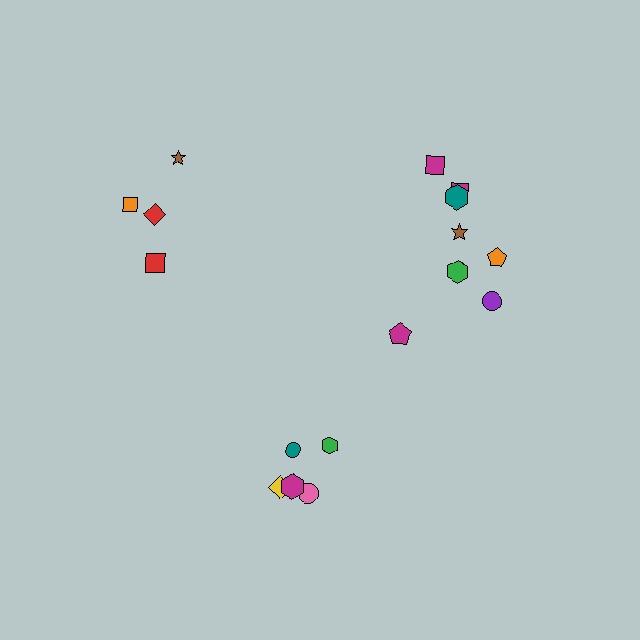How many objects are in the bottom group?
There are 5 objects.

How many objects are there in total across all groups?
There are 17 objects.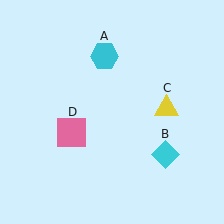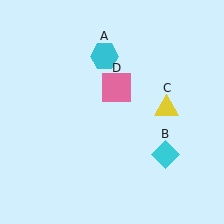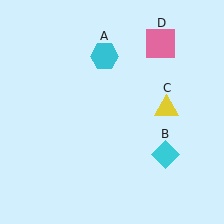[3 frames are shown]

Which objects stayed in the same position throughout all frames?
Cyan hexagon (object A) and cyan diamond (object B) and yellow triangle (object C) remained stationary.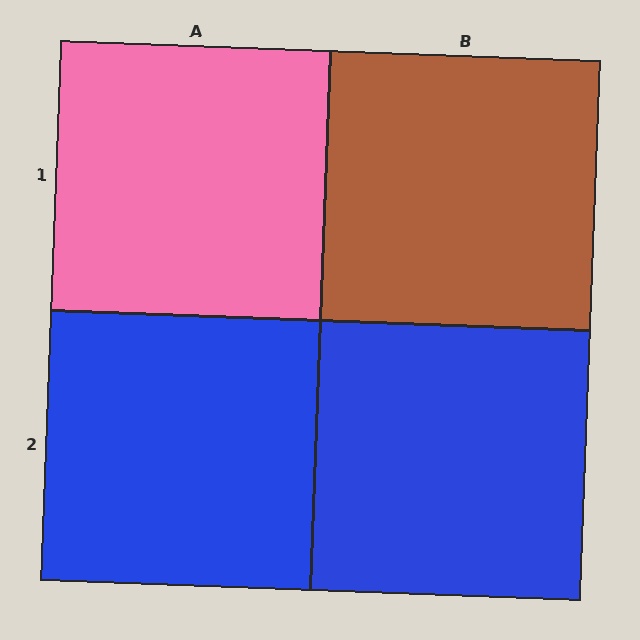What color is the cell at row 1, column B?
Brown.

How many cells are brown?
1 cell is brown.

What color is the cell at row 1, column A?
Pink.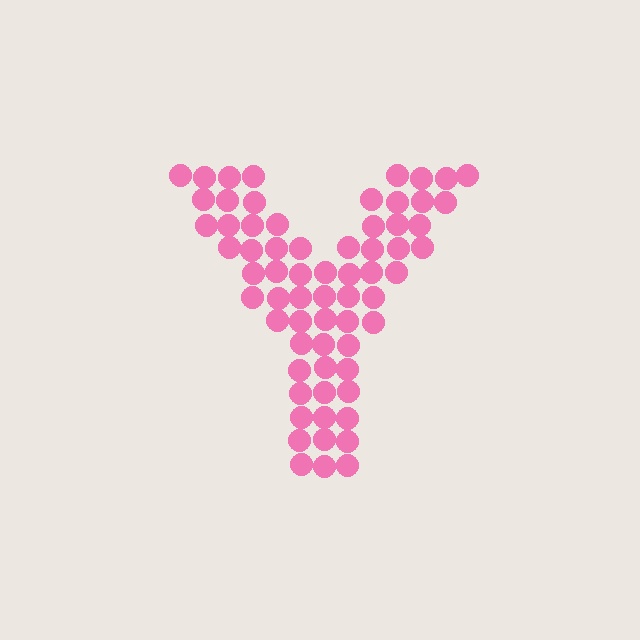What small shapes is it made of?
It is made of small circles.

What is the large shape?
The large shape is the letter Y.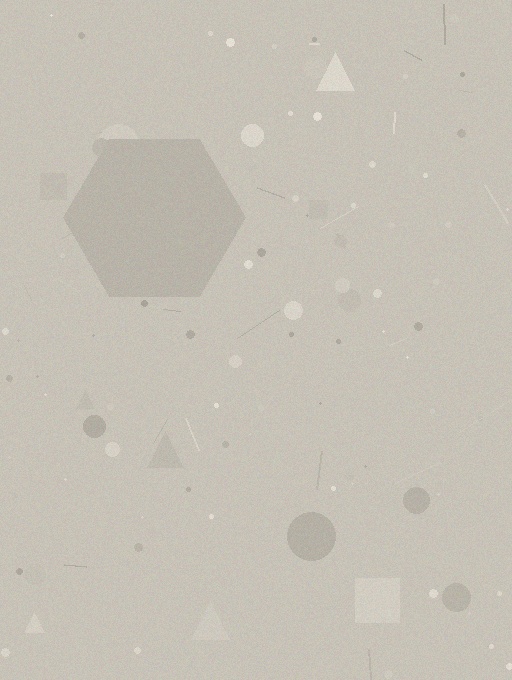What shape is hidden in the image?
A hexagon is hidden in the image.